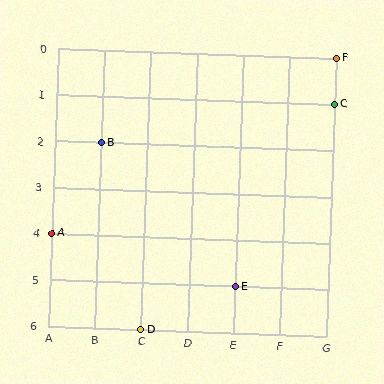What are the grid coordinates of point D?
Point D is at grid coordinates (C, 6).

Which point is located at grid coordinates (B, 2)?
Point B is at (B, 2).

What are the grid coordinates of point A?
Point A is at grid coordinates (A, 4).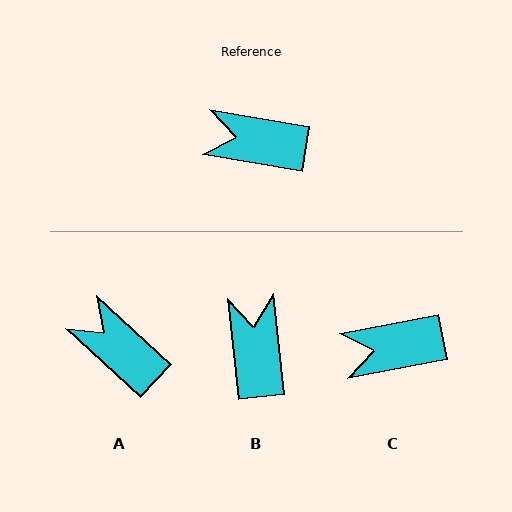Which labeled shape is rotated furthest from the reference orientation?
B, about 74 degrees away.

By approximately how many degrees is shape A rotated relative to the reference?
Approximately 33 degrees clockwise.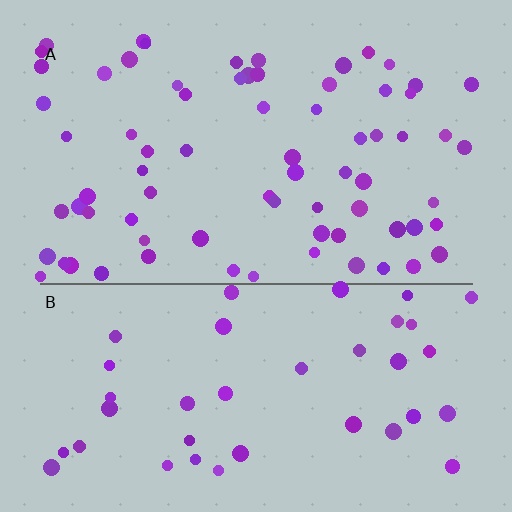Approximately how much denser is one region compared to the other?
Approximately 1.8× — region A over region B.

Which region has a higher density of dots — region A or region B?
A (the top).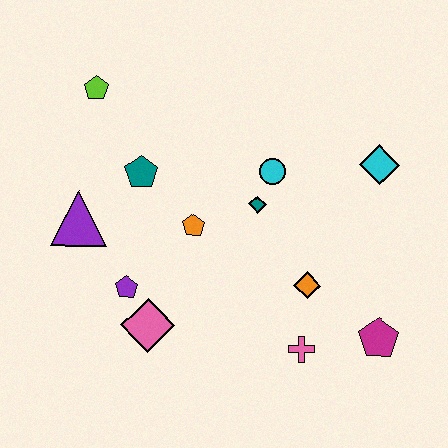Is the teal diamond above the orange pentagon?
Yes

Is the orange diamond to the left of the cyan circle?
No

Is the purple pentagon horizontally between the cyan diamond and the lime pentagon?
Yes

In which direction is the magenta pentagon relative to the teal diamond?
The magenta pentagon is below the teal diamond.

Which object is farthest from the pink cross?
The lime pentagon is farthest from the pink cross.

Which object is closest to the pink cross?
The orange diamond is closest to the pink cross.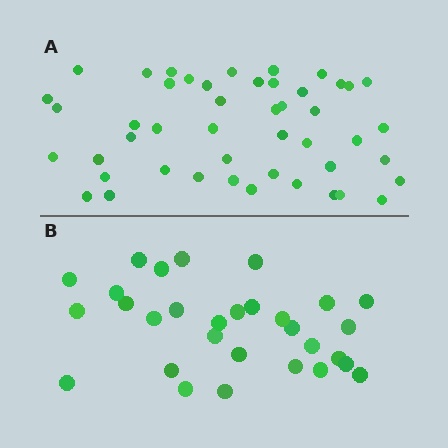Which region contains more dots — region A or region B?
Region A (the top region) has more dots.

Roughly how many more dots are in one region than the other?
Region A has approximately 15 more dots than region B.